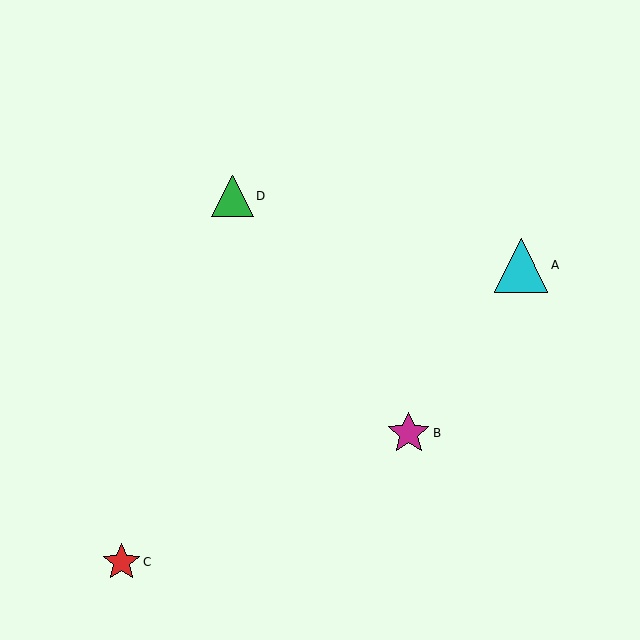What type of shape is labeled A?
Shape A is a cyan triangle.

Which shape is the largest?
The cyan triangle (labeled A) is the largest.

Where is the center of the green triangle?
The center of the green triangle is at (232, 196).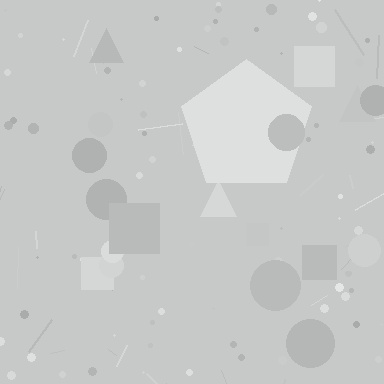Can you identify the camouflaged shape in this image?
The camouflaged shape is a pentagon.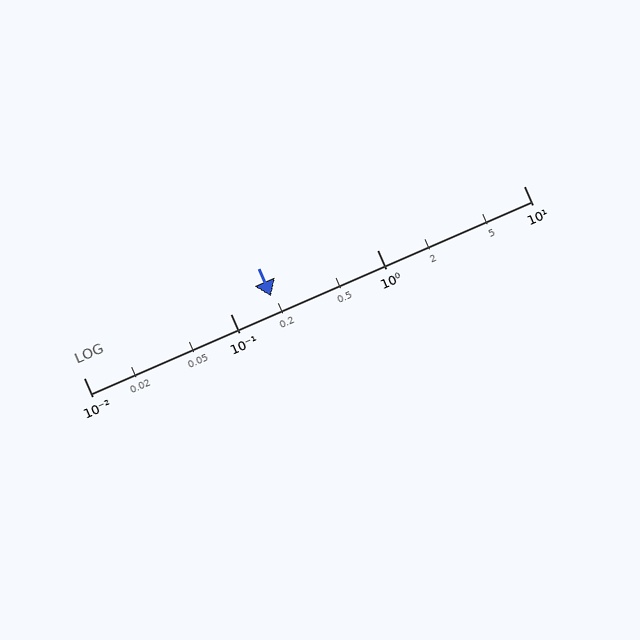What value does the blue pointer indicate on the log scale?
The pointer indicates approximately 0.19.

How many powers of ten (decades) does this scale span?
The scale spans 3 decades, from 0.01 to 10.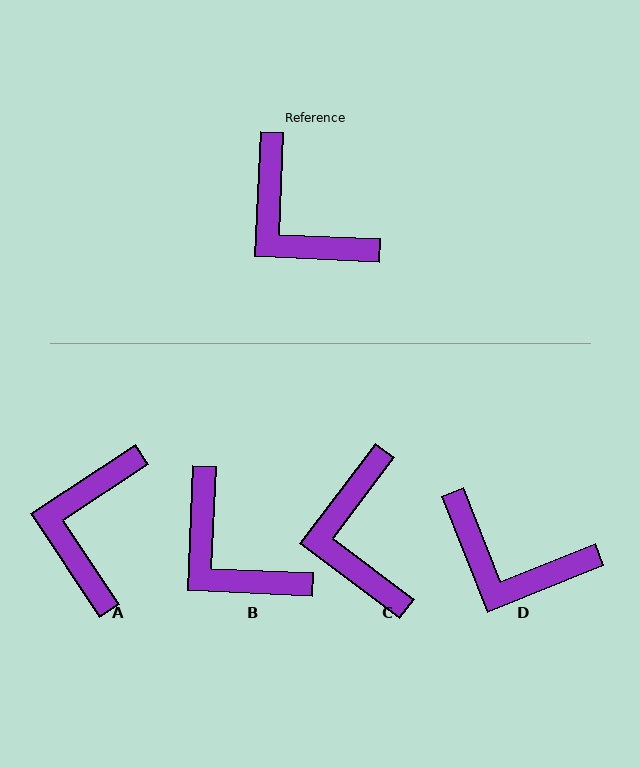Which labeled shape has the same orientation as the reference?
B.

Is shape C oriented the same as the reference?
No, it is off by about 34 degrees.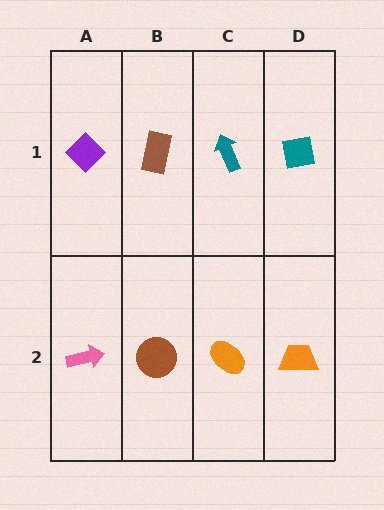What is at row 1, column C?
A teal arrow.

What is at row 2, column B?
A brown circle.